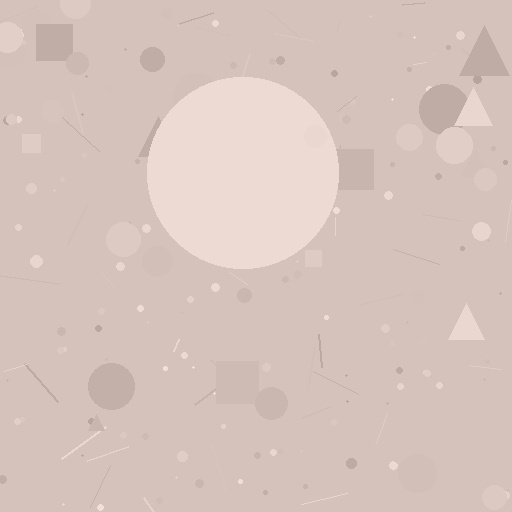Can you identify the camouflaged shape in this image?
The camouflaged shape is a circle.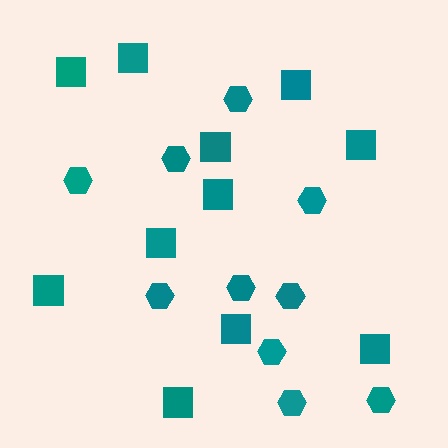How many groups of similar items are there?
There are 2 groups: one group of squares (11) and one group of hexagons (10).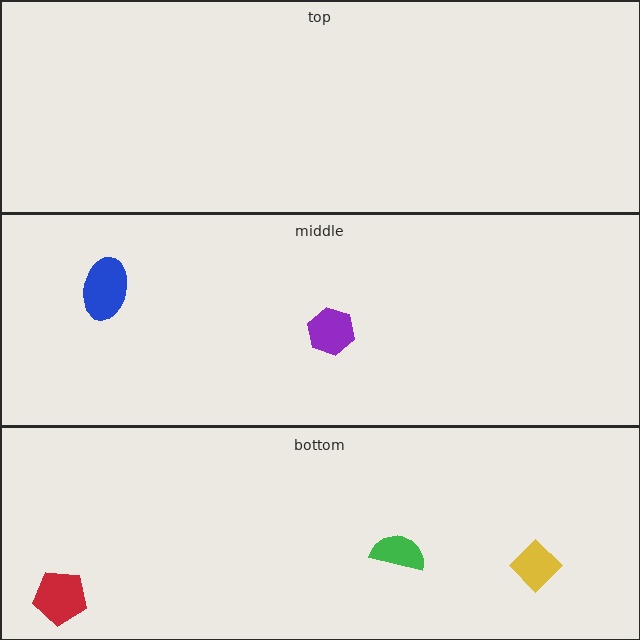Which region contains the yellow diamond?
The bottom region.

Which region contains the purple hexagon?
The middle region.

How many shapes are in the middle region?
2.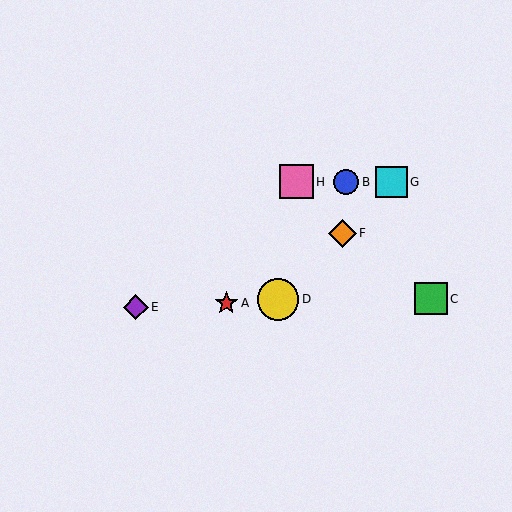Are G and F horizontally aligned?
No, G is at y≈182 and F is at y≈234.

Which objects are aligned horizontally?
Objects B, G, H are aligned horizontally.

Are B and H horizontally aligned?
Yes, both are at y≈182.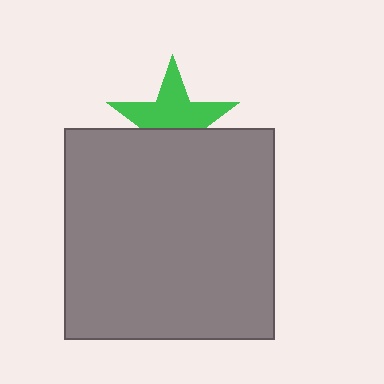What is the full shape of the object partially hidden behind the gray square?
The partially hidden object is a green star.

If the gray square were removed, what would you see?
You would see the complete green star.